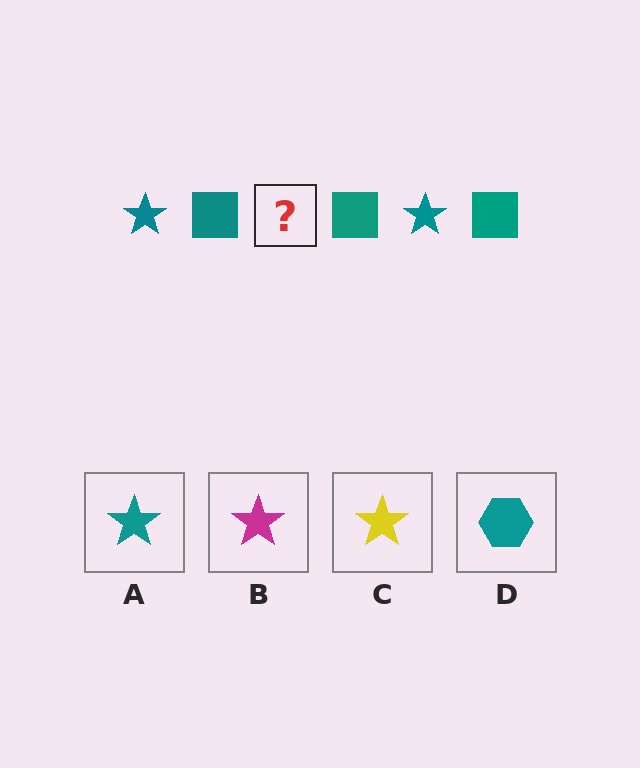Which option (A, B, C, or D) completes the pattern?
A.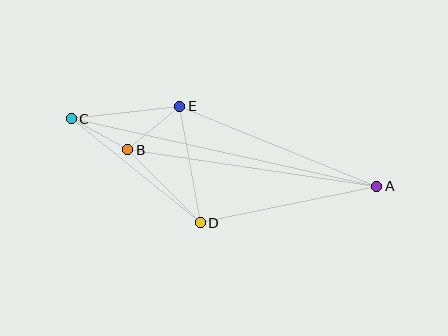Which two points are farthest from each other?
Points A and C are farthest from each other.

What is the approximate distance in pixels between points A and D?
The distance between A and D is approximately 180 pixels.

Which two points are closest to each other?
Points B and C are closest to each other.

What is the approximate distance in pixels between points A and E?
The distance between A and E is approximately 213 pixels.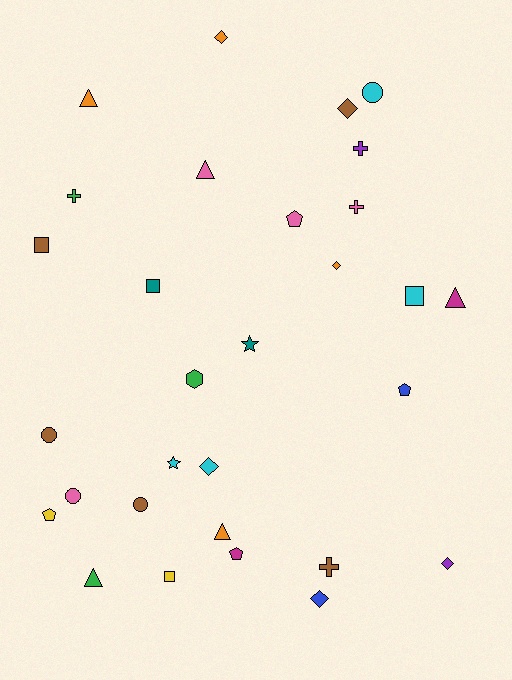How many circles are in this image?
There are 4 circles.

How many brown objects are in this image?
There are 5 brown objects.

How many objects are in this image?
There are 30 objects.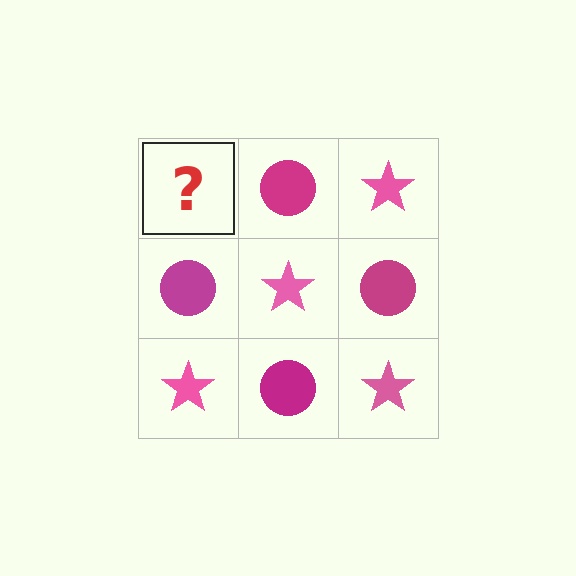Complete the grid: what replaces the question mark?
The question mark should be replaced with a pink star.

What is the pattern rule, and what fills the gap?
The rule is that it alternates pink star and magenta circle in a checkerboard pattern. The gap should be filled with a pink star.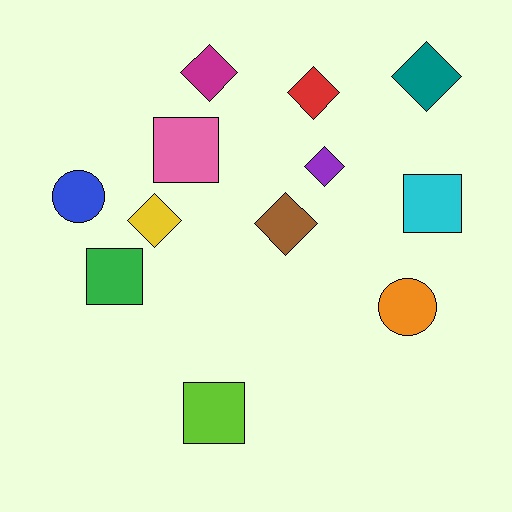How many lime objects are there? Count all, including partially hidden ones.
There is 1 lime object.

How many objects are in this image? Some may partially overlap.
There are 12 objects.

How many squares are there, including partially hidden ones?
There are 4 squares.